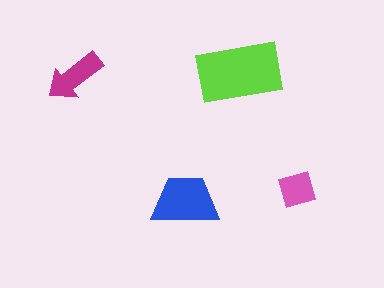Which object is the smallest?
The pink diamond.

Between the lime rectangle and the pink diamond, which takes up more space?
The lime rectangle.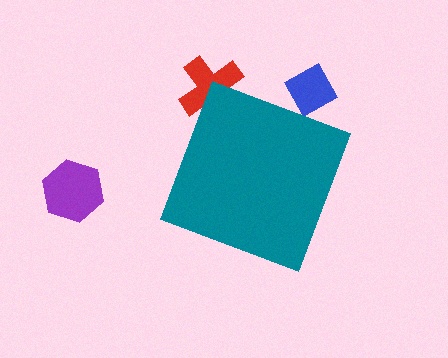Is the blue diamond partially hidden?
Yes, the blue diamond is partially hidden behind the teal diamond.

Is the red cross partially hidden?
Yes, the red cross is partially hidden behind the teal diamond.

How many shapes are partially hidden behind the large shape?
2 shapes are partially hidden.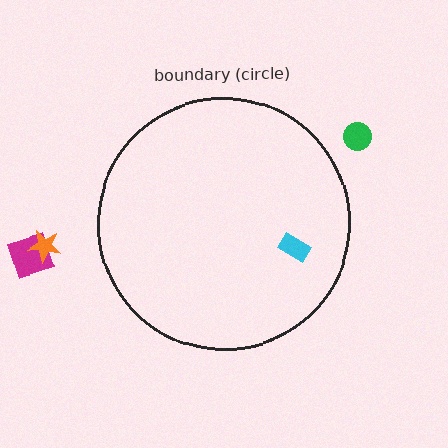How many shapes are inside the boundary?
1 inside, 3 outside.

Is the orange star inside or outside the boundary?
Outside.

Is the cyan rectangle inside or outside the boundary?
Inside.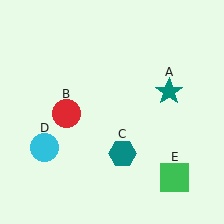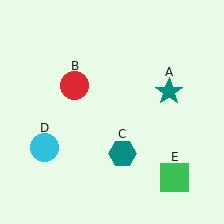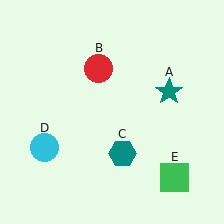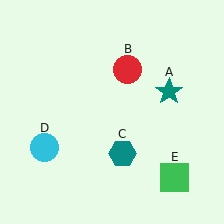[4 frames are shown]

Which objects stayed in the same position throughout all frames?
Teal star (object A) and teal hexagon (object C) and cyan circle (object D) and green square (object E) remained stationary.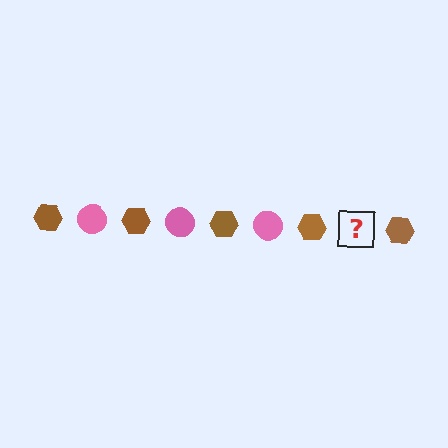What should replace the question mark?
The question mark should be replaced with a pink circle.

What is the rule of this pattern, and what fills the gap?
The rule is that the pattern alternates between brown hexagon and pink circle. The gap should be filled with a pink circle.